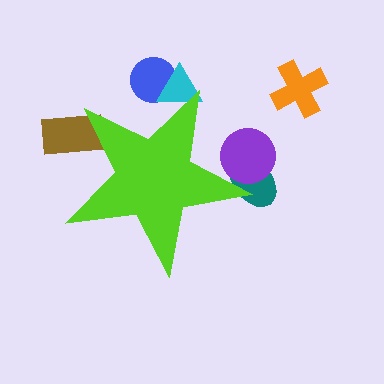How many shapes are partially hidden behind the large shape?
5 shapes are partially hidden.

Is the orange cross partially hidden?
No, the orange cross is fully visible.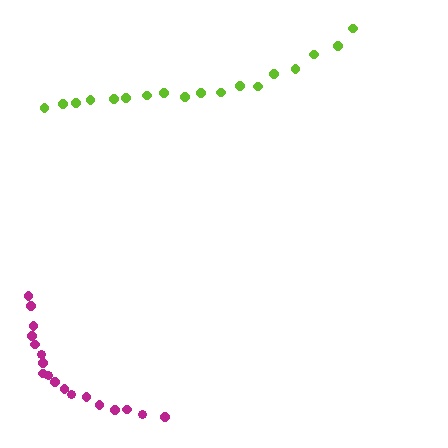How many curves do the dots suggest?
There are 2 distinct paths.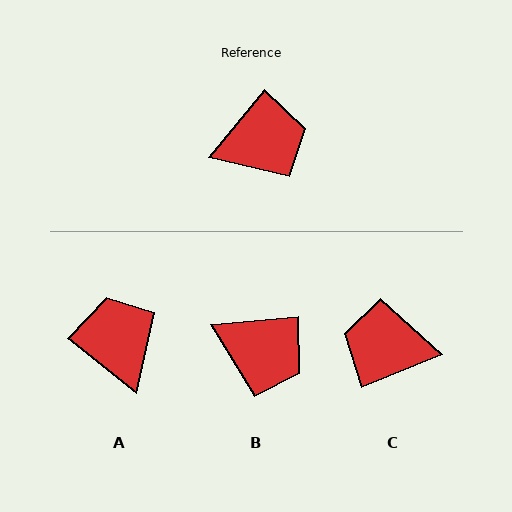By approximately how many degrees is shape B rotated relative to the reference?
Approximately 45 degrees clockwise.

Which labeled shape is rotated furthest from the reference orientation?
C, about 152 degrees away.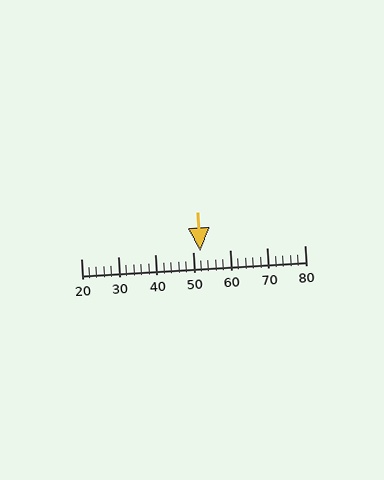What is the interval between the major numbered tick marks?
The major tick marks are spaced 10 units apart.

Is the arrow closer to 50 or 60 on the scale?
The arrow is closer to 50.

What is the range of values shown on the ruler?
The ruler shows values from 20 to 80.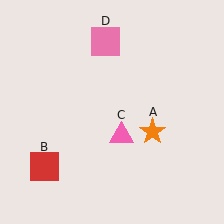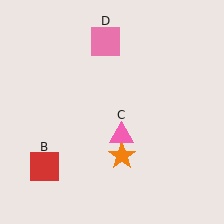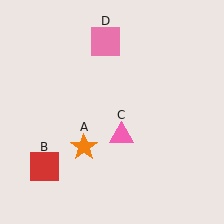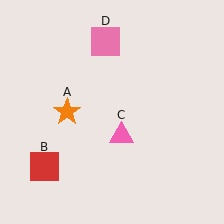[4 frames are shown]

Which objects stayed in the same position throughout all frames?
Red square (object B) and pink triangle (object C) and pink square (object D) remained stationary.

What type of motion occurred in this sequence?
The orange star (object A) rotated clockwise around the center of the scene.